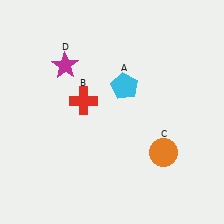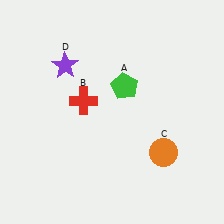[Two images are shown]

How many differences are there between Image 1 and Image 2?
There are 2 differences between the two images.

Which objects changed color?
A changed from cyan to green. D changed from magenta to purple.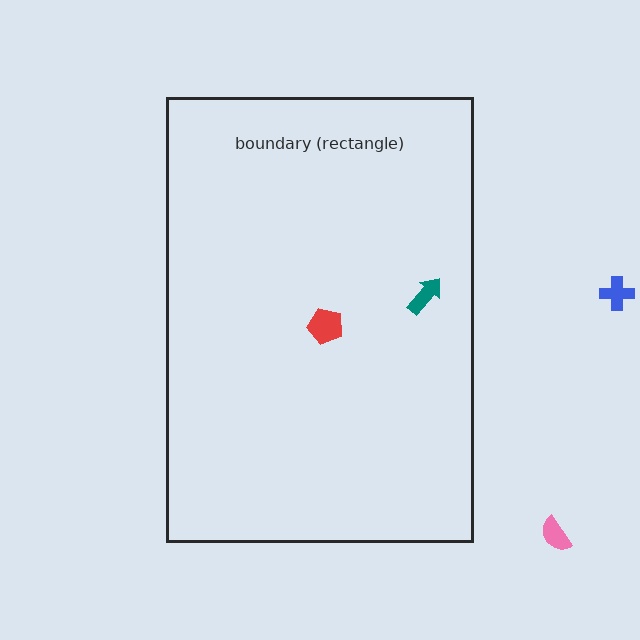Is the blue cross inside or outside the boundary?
Outside.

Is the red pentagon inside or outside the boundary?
Inside.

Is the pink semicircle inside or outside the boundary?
Outside.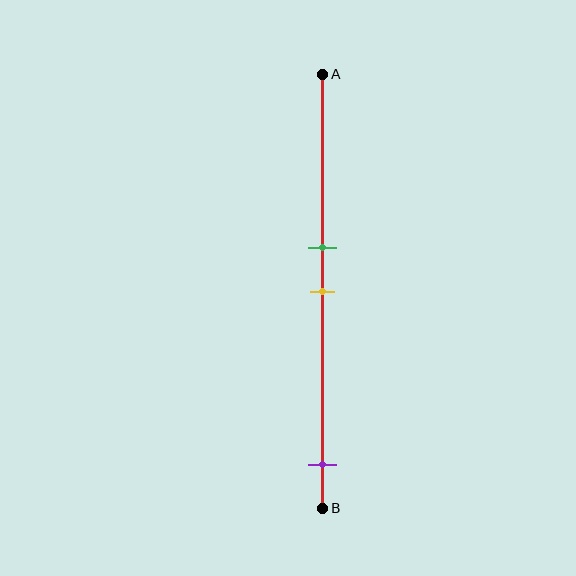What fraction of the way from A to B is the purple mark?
The purple mark is approximately 90% (0.9) of the way from A to B.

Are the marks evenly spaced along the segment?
No, the marks are not evenly spaced.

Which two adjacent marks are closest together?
The green and yellow marks are the closest adjacent pair.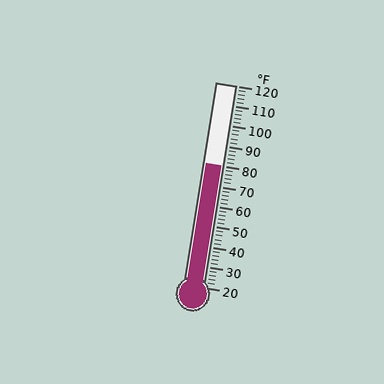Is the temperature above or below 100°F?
The temperature is below 100°F.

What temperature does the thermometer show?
The thermometer shows approximately 80°F.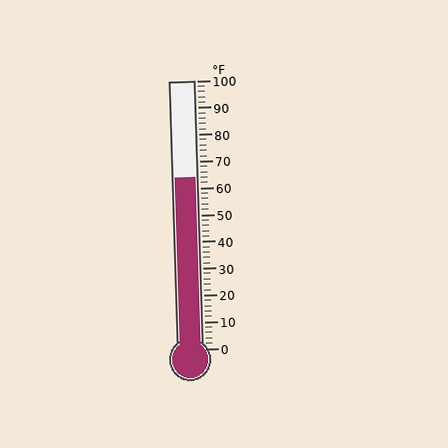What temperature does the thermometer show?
The thermometer shows approximately 64°F.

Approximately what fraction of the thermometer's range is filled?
The thermometer is filled to approximately 65% of its range.